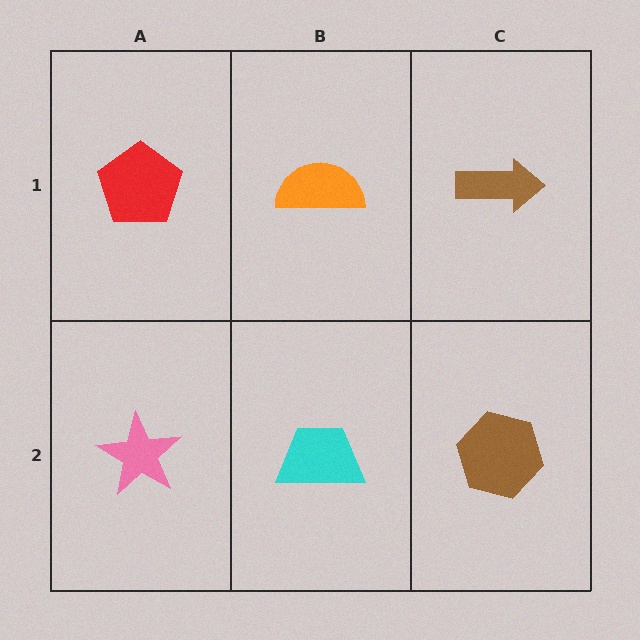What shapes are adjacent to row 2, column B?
An orange semicircle (row 1, column B), a pink star (row 2, column A), a brown hexagon (row 2, column C).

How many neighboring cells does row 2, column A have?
2.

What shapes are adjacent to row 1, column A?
A pink star (row 2, column A), an orange semicircle (row 1, column B).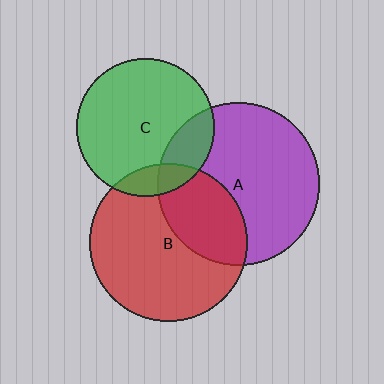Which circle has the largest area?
Circle A (purple).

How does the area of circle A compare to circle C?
Approximately 1.4 times.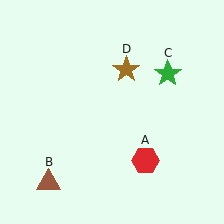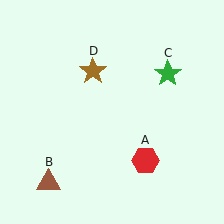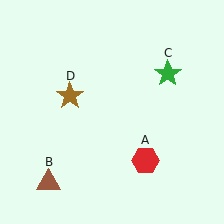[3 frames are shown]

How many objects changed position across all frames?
1 object changed position: brown star (object D).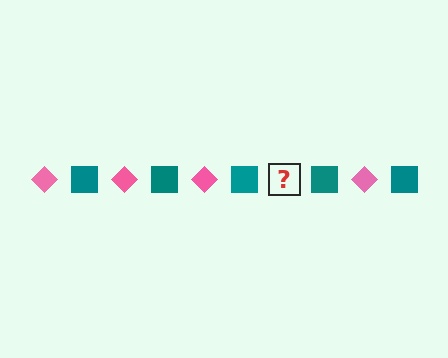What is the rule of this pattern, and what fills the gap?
The rule is that the pattern alternates between pink diamond and teal square. The gap should be filled with a pink diamond.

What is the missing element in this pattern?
The missing element is a pink diamond.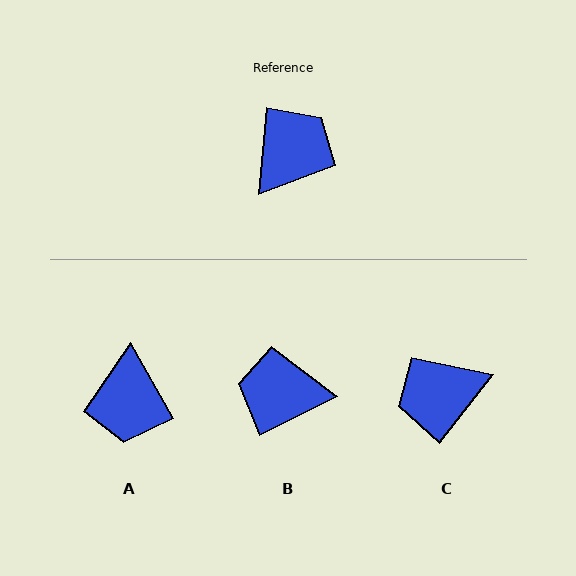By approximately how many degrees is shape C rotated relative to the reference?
Approximately 148 degrees counter-clockwise.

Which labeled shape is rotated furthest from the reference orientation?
C, about 148 degrees away.